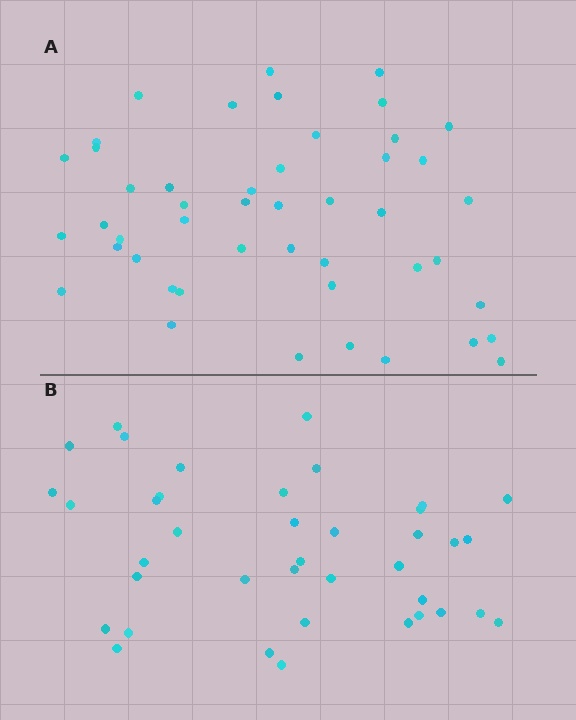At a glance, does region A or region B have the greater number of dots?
Region A (the top region) has more dots.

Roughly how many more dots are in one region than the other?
Region A has roughly 8 or so more dots than region B.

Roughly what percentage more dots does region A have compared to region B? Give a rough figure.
About 20% more.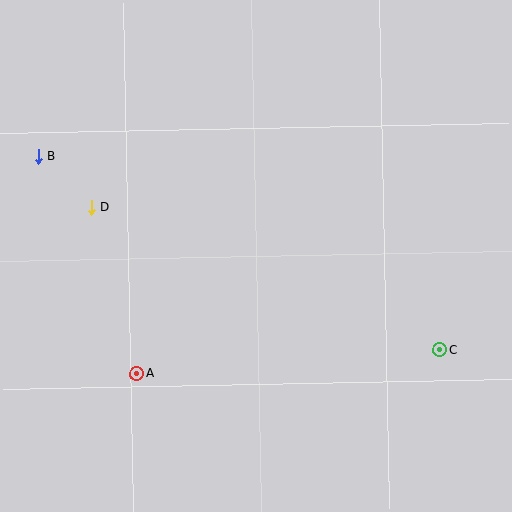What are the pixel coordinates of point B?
Point B is at (38, 157).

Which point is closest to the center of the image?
Point A at (137, 374) is closest to the center.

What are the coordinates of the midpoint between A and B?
The midpoint between A and B is at (88, 265).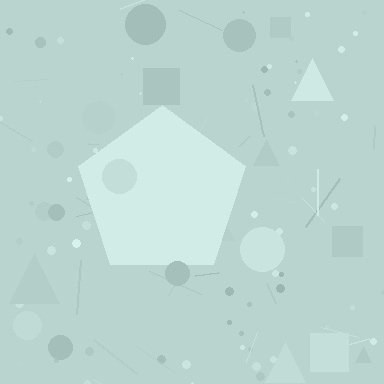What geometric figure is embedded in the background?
A pentagon is embedded in the background.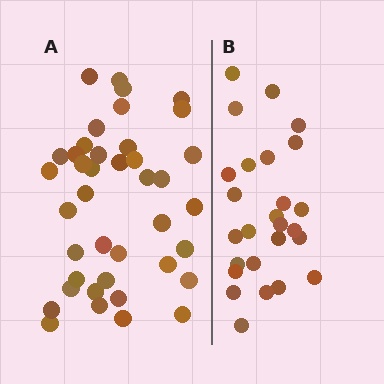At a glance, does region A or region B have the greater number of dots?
Region A (the left region) has more dots.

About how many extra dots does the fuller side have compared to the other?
Region A has approximately 15 more dots than region B.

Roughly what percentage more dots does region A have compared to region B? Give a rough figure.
About 55% more.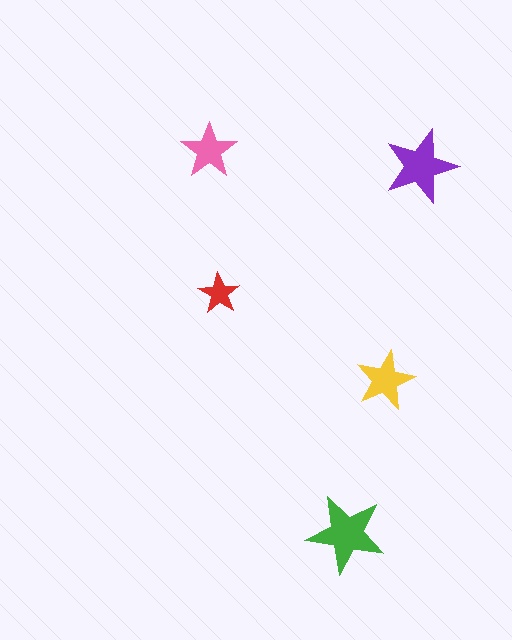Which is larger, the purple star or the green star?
The green one.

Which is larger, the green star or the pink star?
The green one.